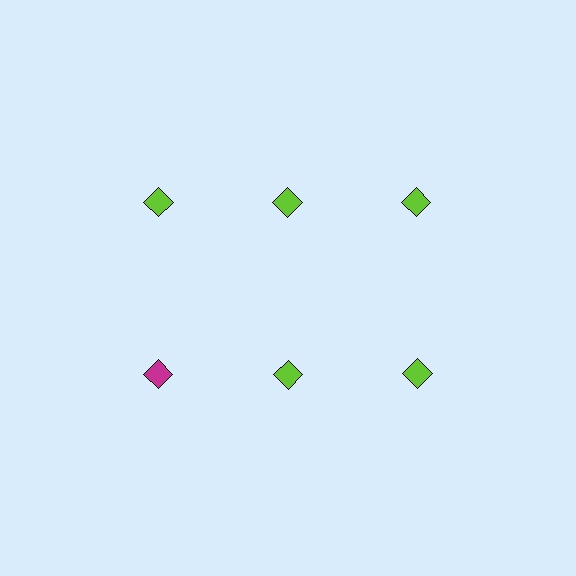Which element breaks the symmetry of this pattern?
The magenta diamond in the second row, leftmost column breaks the symmetry. All other shapes are lime diamonds.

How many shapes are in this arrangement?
There are 6 shapes arranged in a grid pattern.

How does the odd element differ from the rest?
It has a different color: magenta instead of lime.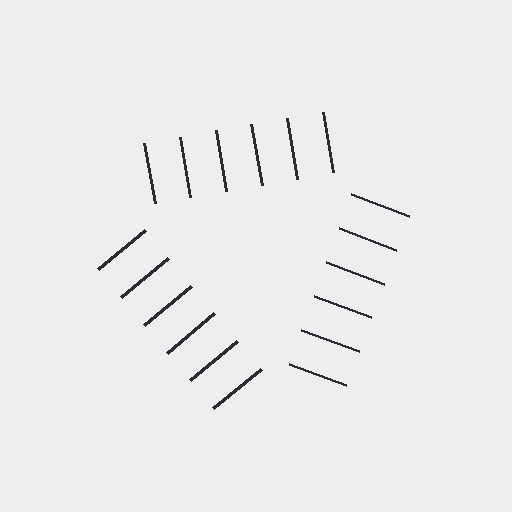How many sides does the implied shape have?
3 sides — the line-ends trace a triangle.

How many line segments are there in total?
18 — 6 along each of the 3 edges.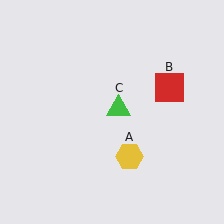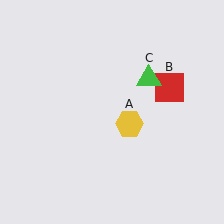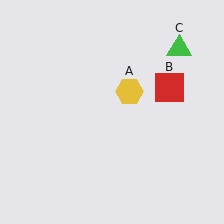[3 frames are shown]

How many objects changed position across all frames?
2 objects changed position: yellow hexagon (object A), green triangle (object C).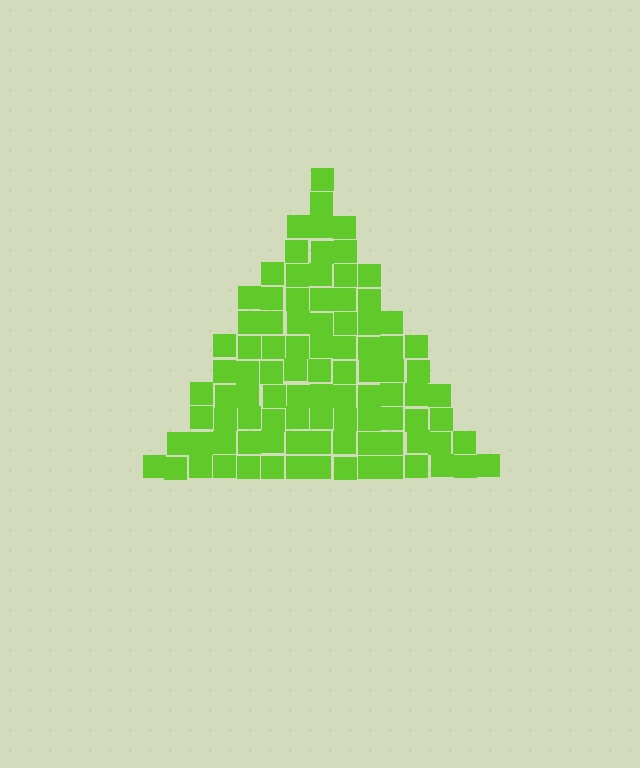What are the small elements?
The small elements are squares.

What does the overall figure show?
The overall figure shows a triangle.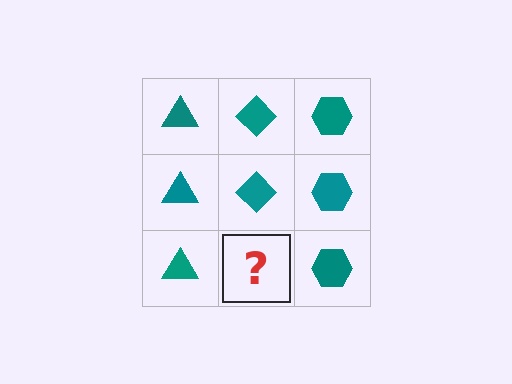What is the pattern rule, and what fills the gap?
The rule is that each column has a consistent shape. The gap should be filled with a teal diamond.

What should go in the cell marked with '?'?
The missing cell should contain a teal diamond.